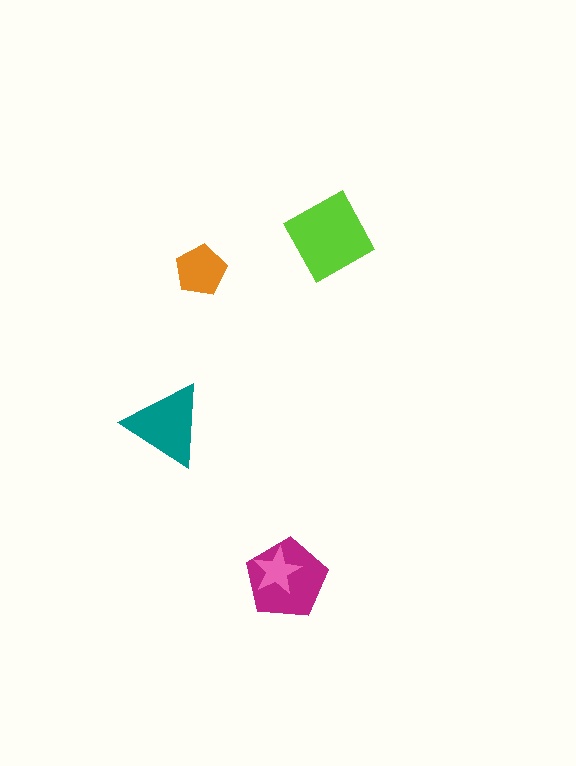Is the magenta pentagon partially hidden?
Yes, it is partially covered by another shape.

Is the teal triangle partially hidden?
No, no other shape covers it.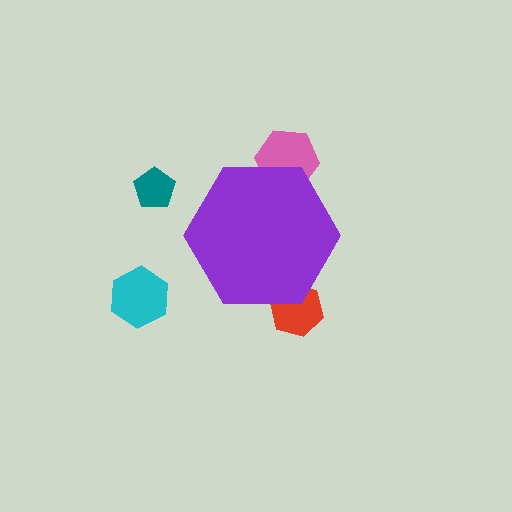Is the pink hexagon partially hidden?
Yes, the pink hexagon is partially hidden behind the purple hexagon.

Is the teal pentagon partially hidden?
No, the teal pentagon is fully visible.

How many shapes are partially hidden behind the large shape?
2 shapes are partially hidden.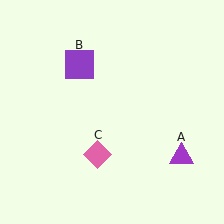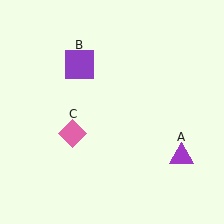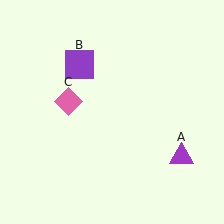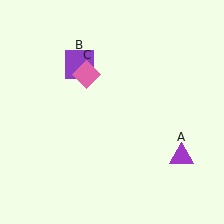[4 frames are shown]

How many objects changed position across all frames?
1 object changed position: pink diamond (object C).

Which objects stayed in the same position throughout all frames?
Purple triangle (object A) and purple square (object B) remained stationary.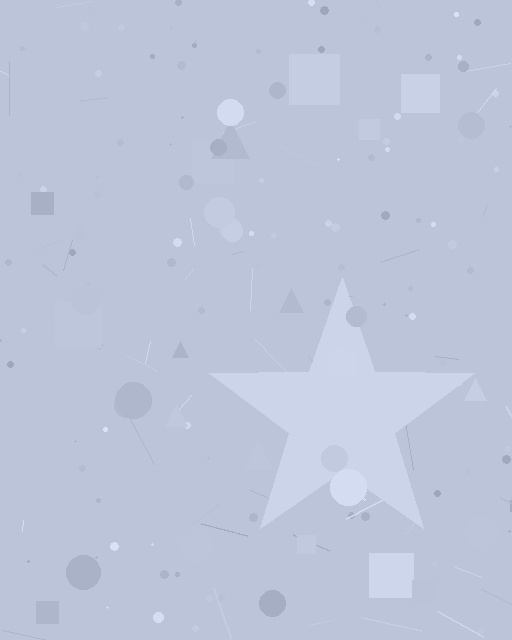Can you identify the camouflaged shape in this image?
The camouflaged shape is a star.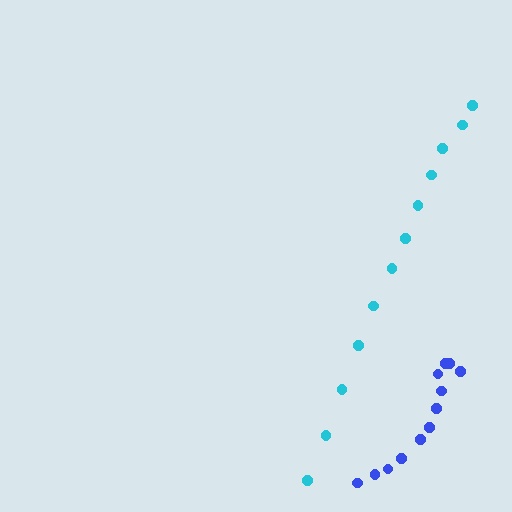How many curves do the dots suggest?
There are 2 distinct paths.